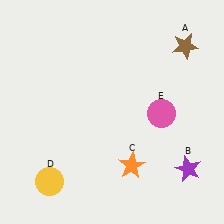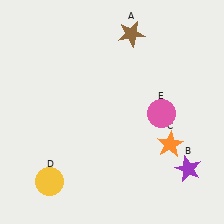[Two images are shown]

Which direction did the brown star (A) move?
The brown star (A) moved left.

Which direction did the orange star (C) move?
The orange star (C) moved right.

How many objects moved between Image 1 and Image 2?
2 objects moved between the two images.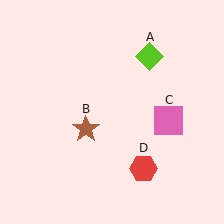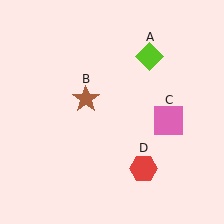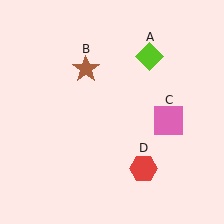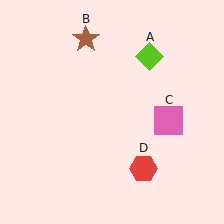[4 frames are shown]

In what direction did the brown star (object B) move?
The brown star (object B) moved up.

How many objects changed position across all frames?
1 object changed position: brown star (object B).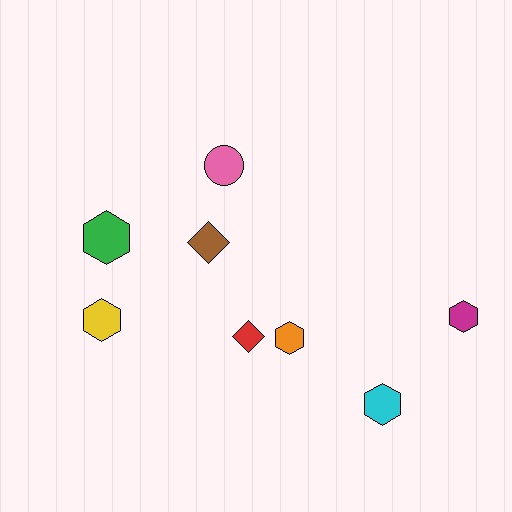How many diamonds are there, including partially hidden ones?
There are 2 diamonds.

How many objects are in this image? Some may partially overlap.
There are 8 objects.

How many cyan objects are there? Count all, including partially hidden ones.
There is 1 cyan object.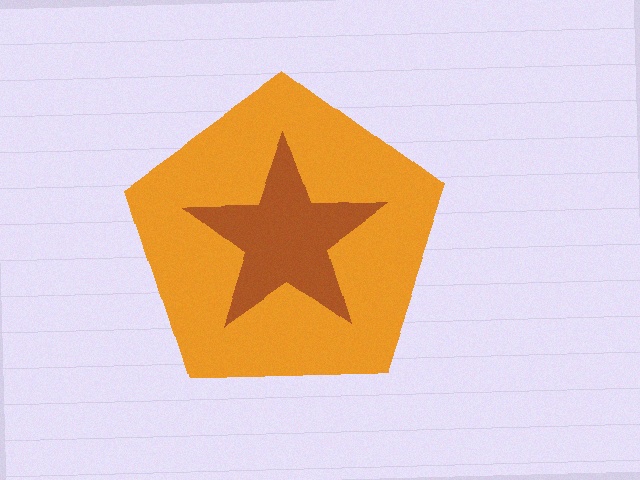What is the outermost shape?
The orange pentagon.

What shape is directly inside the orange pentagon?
The brown star.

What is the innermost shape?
The brown star.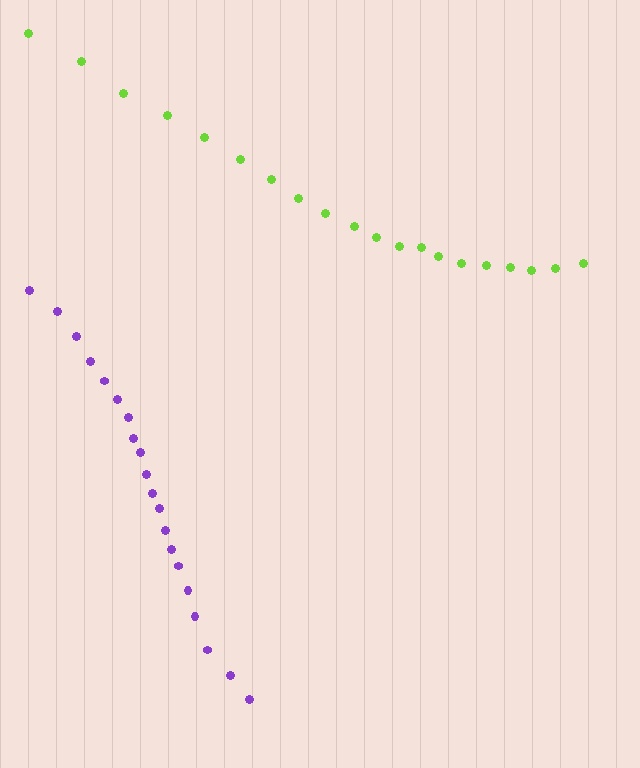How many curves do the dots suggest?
There are 2 distinct paths.